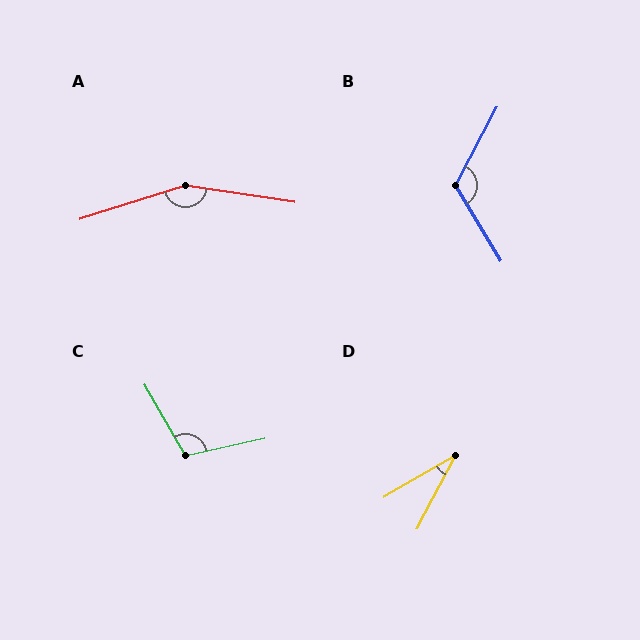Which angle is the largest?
A, at approximately 154 degrees.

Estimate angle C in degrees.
Approximately 107 degrees.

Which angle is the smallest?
D, at approximately 32 degrees.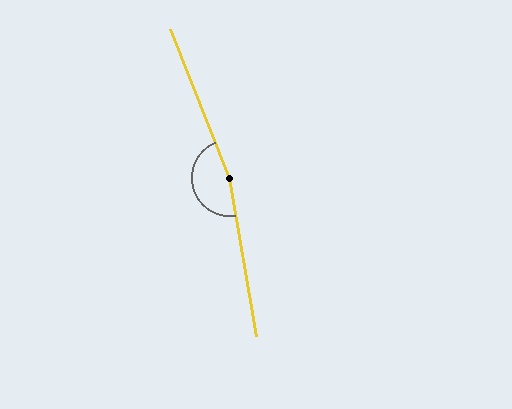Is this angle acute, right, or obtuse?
It is obtuse.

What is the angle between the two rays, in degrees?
Approximately 168 degrees.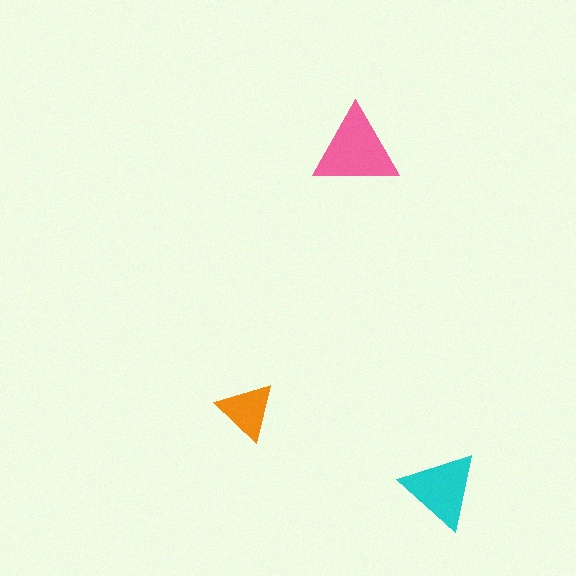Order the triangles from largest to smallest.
the pink one, the cyan one, the orange one.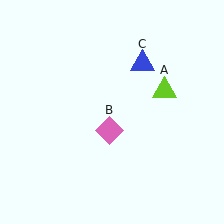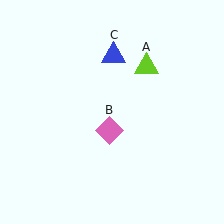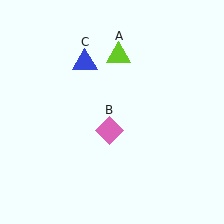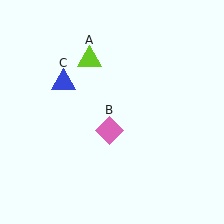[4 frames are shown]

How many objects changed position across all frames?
2 objects changed position: lime triangle (object A), blue triangle (object C).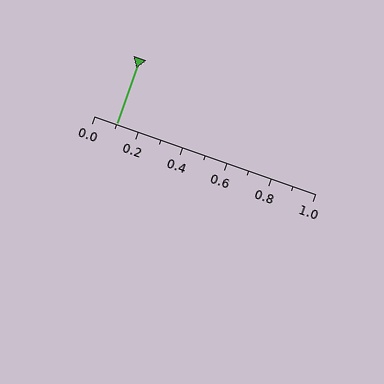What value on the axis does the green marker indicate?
The marker indicates approximately 0.1.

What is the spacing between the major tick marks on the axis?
The major ticks are spaced 0.2 apart.